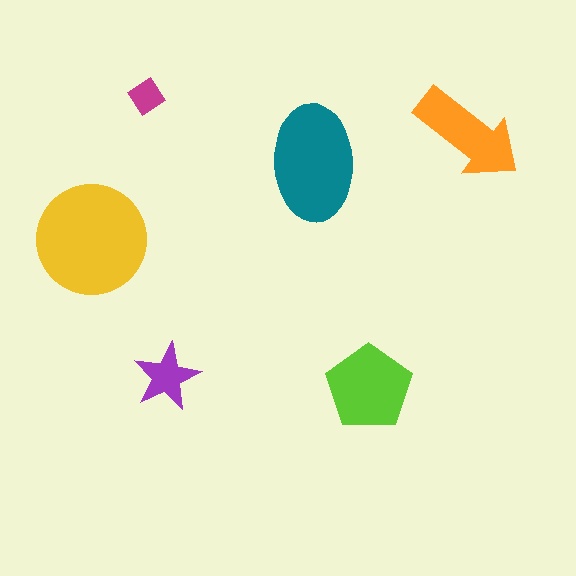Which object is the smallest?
The magenta diamond.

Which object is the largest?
The yellow circle.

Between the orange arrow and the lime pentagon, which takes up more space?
The lime pentagon.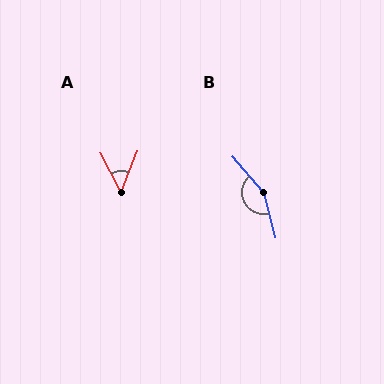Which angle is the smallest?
A, at approximately 48 degrees.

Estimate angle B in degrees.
Approximately 154 degrees.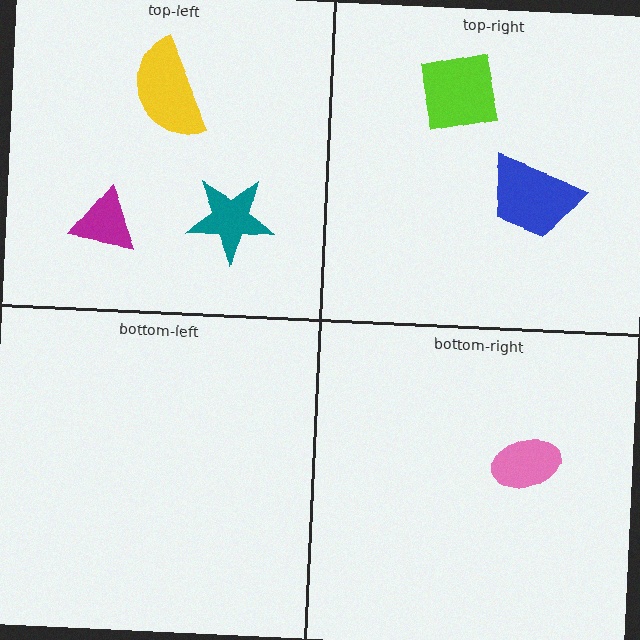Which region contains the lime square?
The top-right region.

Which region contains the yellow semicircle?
The top-left region.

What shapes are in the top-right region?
The blue trapezoid, the lime square.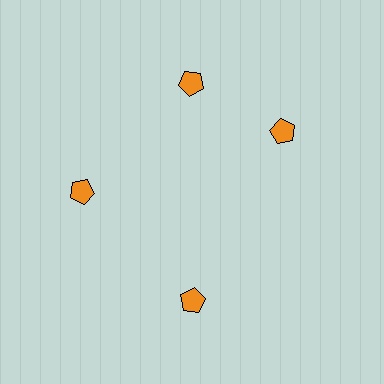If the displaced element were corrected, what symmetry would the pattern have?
It would have 4-fold rotational symmetry — the pattern would map onto itself every 90 degrees.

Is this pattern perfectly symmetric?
No. The 4 orange pentagons are arranged in a ring, but one element near the 3 o'clock position is rotated out of alignment along the ring, breaking the 4-fold rotational symmetry.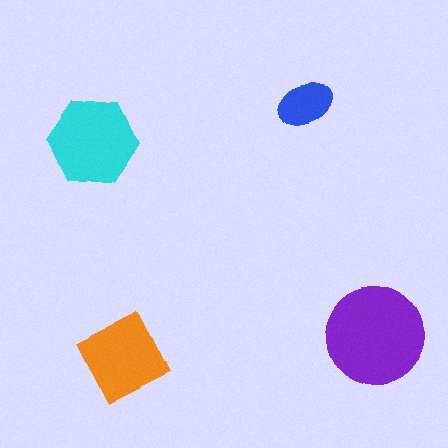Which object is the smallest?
The blue ellipse.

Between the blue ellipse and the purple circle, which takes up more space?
The purple circle.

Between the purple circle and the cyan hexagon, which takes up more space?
The purple circle.